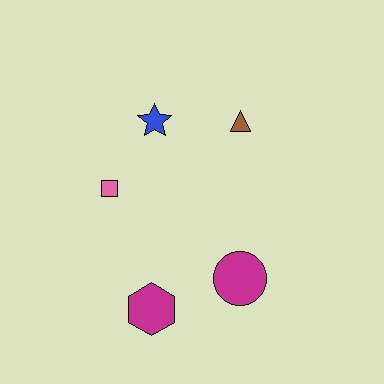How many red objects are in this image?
There are no red objects.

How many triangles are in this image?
There is 1 triangle.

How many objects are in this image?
There are 5 objects.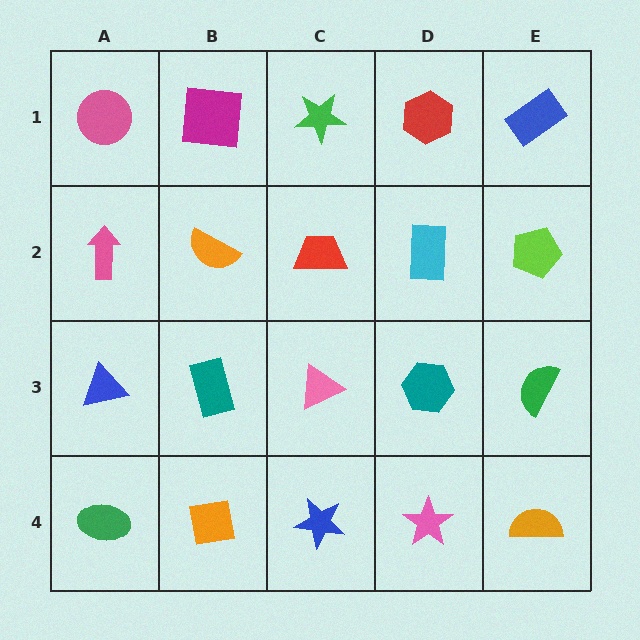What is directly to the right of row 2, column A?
An orange semicircle.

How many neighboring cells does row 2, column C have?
4.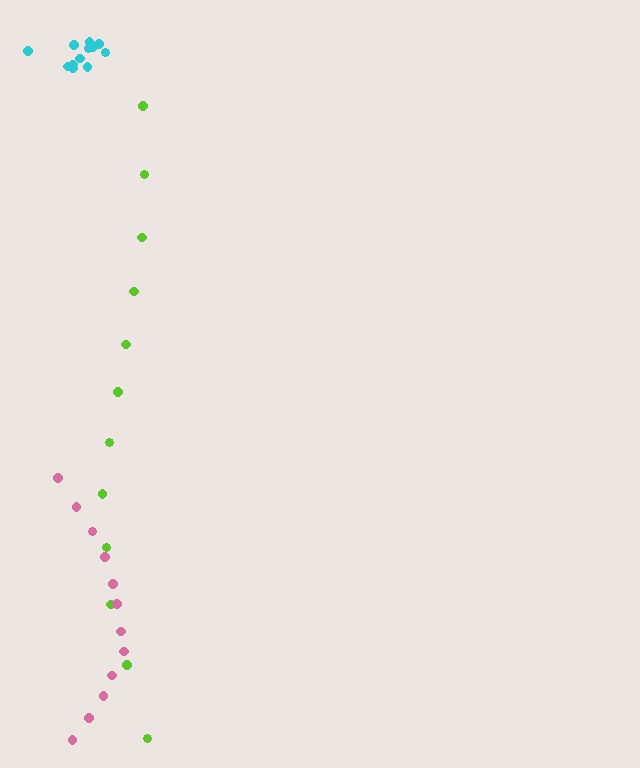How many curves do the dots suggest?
There are 3 distinct paths.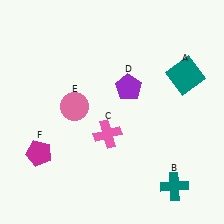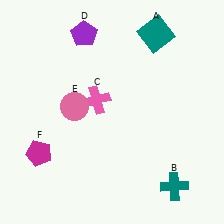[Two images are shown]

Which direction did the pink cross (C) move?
The pink cross (C) moved up.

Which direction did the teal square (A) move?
The teal square (A) moved up.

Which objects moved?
The objects that moved are: the teal square (A), the pink cross (C), the purple pentagon (D).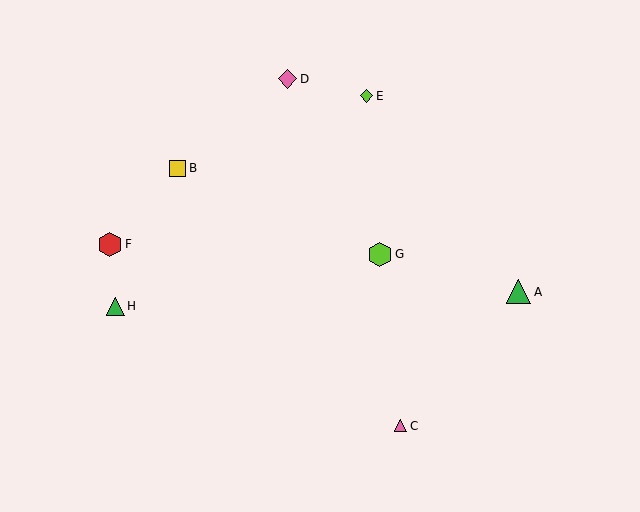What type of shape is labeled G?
Shape G is a lime hexagon.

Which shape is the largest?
The lime hexagon (labeled G) is the largest.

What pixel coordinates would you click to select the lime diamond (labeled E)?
Click at (367, 96) to select the lime diamond E.